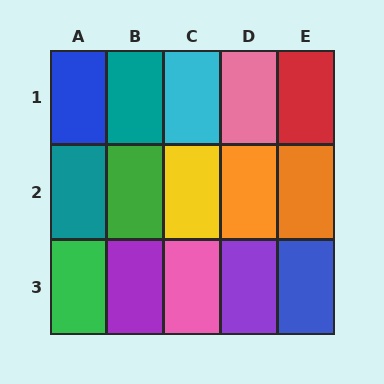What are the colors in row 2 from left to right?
Teal, green, yellow, orange, orange.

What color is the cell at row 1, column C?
Cyan.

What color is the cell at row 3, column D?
Purple.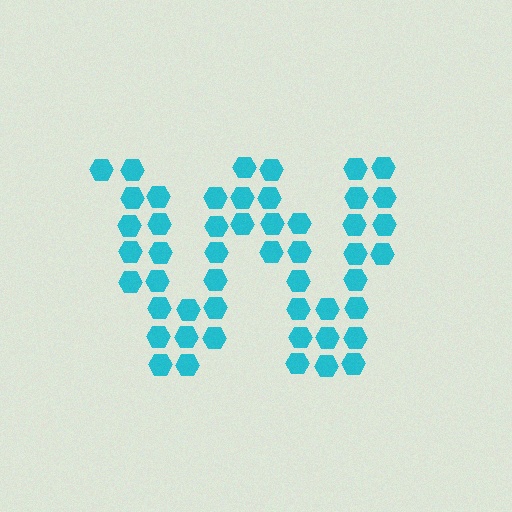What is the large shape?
The large shape is the letter W.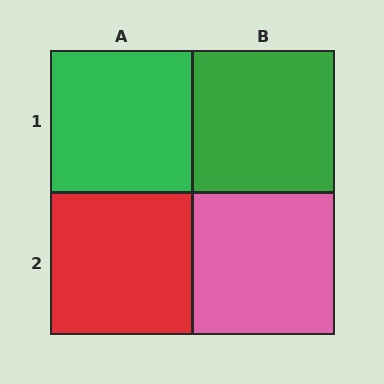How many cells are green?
2 cells are green.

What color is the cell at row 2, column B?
Pink.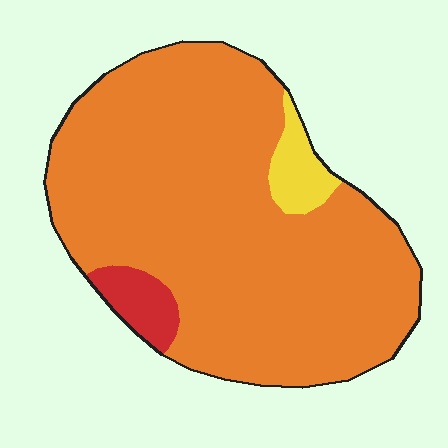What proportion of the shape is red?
Red covers roughly 5% of the shape.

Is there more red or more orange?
Orange.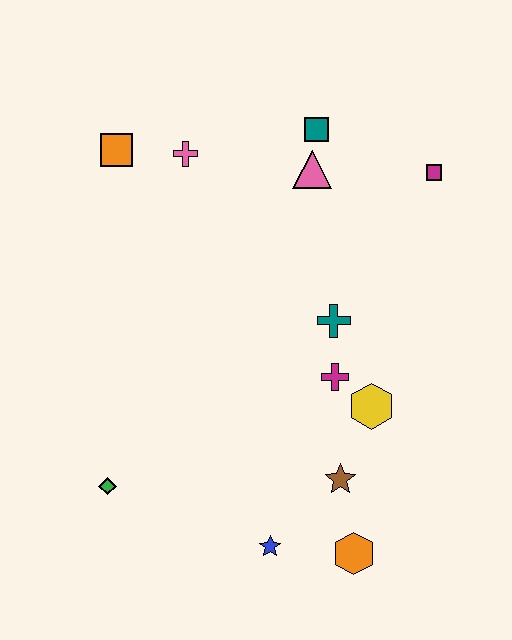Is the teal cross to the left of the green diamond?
No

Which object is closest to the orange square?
The pink cross is closest to the orange square.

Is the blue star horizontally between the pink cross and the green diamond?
No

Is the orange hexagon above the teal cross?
No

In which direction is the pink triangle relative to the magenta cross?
The pink triangle is above the magenta cross.